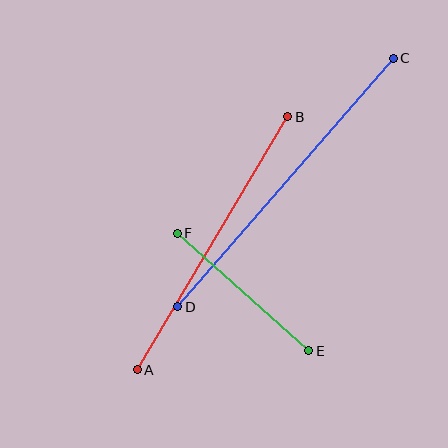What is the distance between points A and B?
The distance is approximately 294 pixels.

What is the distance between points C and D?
The distance is approximately 329 pixels.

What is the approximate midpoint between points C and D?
The midpoint is at approximately (285, 183) pixels.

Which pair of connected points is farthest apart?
Points C and D are farthest apart.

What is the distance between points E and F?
The distance is approximately 176 pixels.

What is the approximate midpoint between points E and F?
The midpoint is at approximately (243, 292) pixels.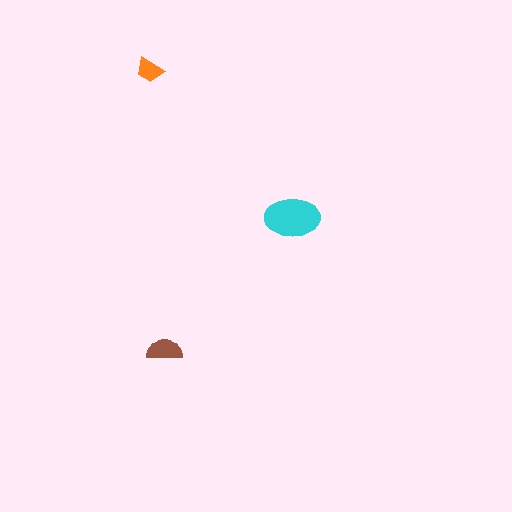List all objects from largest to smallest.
The cyan ellipse, the brown semicircle, the orange trapezoid.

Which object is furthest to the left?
The orange trapezoid is leftmost.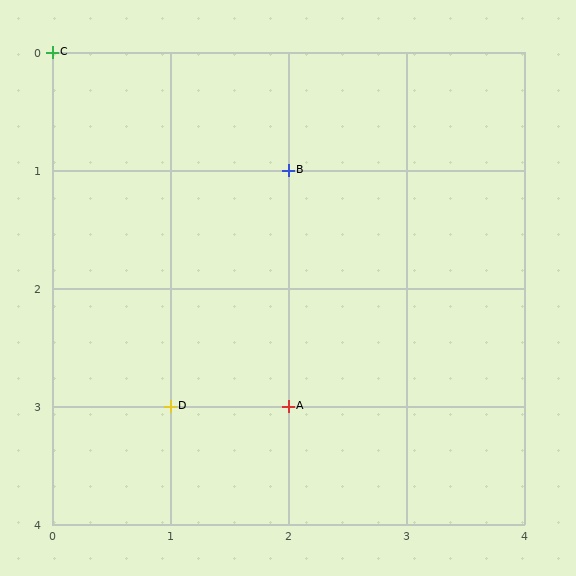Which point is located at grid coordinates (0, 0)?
Point C is at (0, 0).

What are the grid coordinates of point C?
Point C is at grid coordinates (0, 0).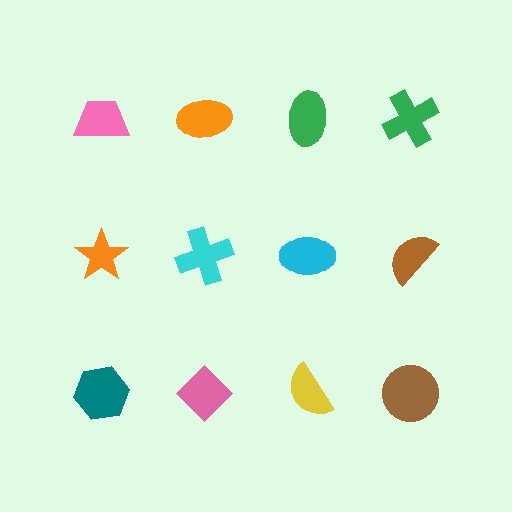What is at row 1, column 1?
A pink trapezoid.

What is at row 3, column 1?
A teal hexagon.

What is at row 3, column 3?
A yellow semicircle.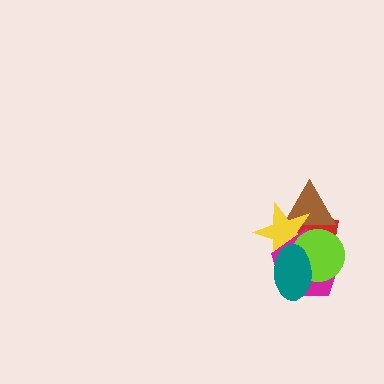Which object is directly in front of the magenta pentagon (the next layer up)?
The lime circle is directly in front of the magenta pentagon.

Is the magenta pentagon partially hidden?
Yes, it is partially covered by another shape.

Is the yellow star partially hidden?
Yes, it is partially covered by another shape.